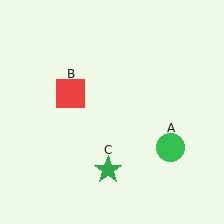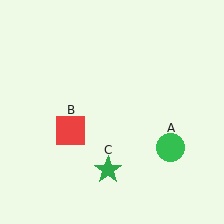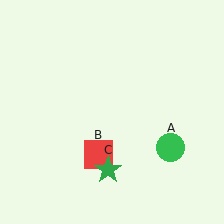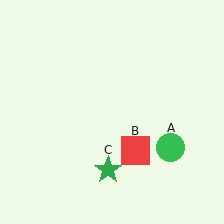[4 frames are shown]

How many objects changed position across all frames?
1 object changed position: red square (object B).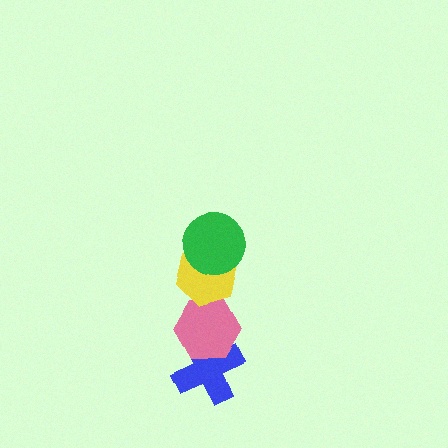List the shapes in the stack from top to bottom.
From top to bottom: the green circle, the yellow hexagon, the pink hexagon, the blue cross.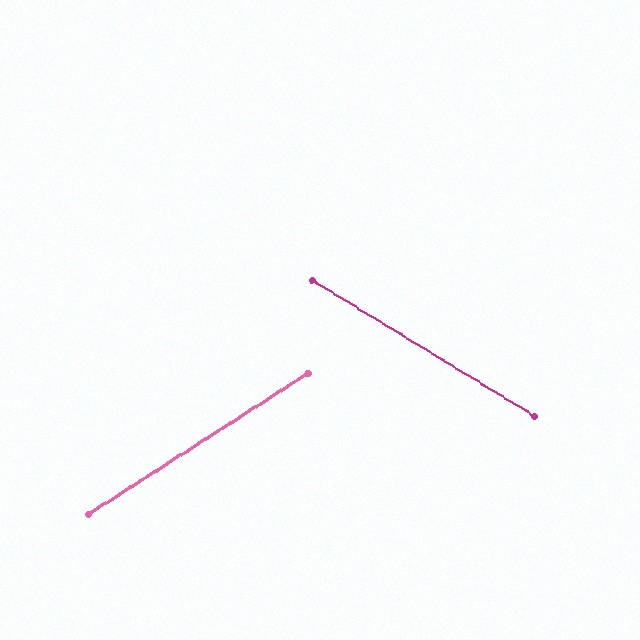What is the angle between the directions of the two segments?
Approximately 64 degrees.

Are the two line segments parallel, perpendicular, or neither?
Neither parallel nor perpendicular — they differ by about 64°.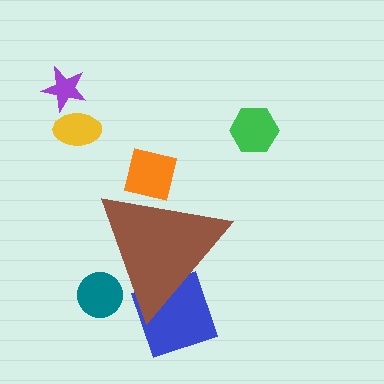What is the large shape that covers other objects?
A brown triangle.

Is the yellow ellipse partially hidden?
No, the yellow ellipse is fully visible.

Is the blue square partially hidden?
Yes, the blue square is partially hidden behind the brown triangle.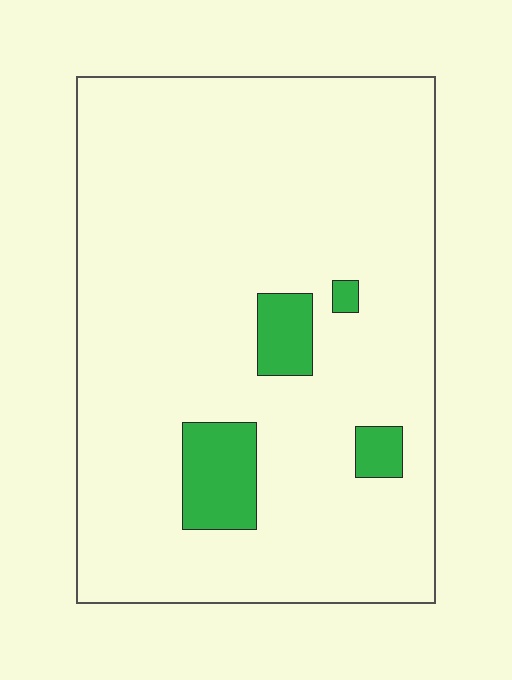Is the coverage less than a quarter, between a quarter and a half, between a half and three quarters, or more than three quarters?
Less than a quarter.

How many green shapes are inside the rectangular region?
4.